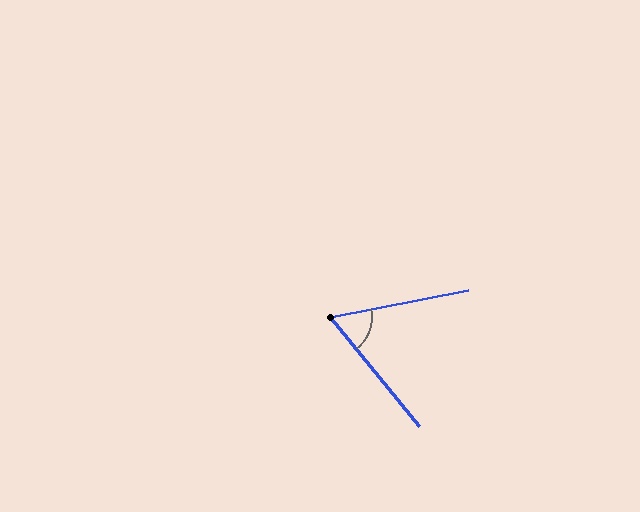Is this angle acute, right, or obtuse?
It is acute.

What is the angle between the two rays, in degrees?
Approximately 62 degrees.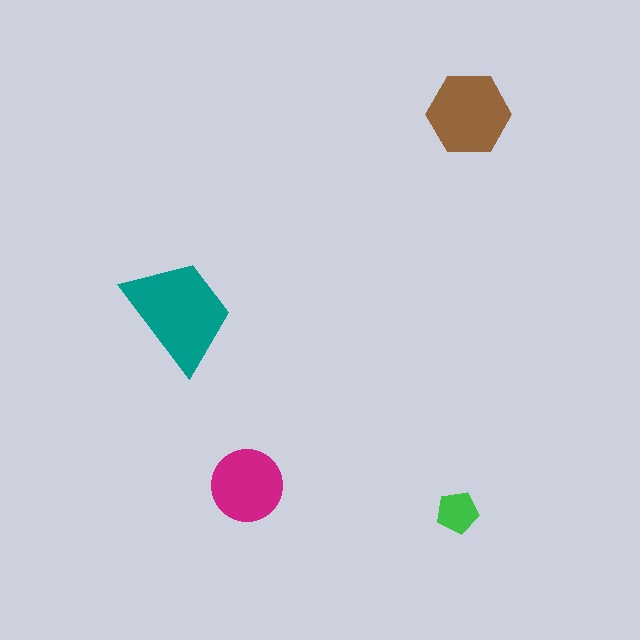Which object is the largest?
The teal trapezoid.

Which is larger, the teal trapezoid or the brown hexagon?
The teal trapezoid.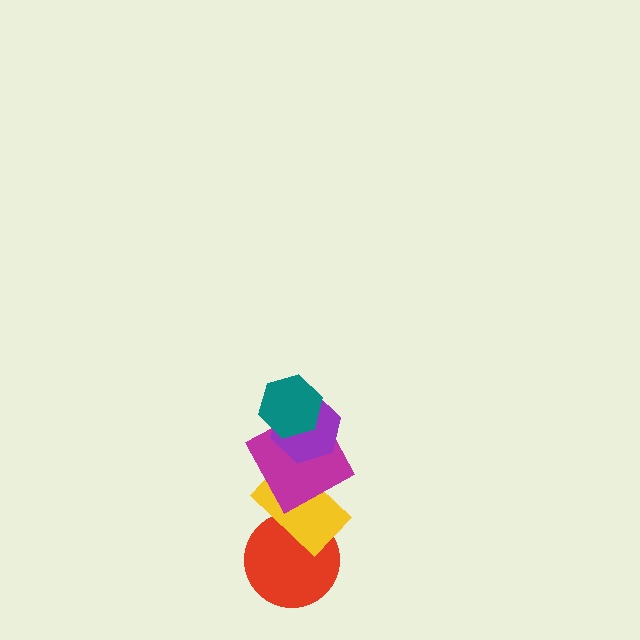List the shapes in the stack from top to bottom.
From top to bottom: the teal hexagon, the purple hexagon, the magenta square, the yellow rectangle, the red circle.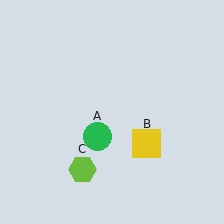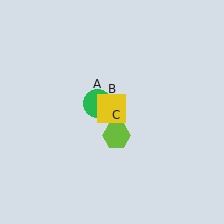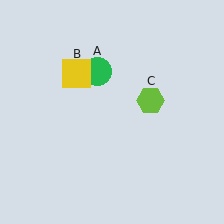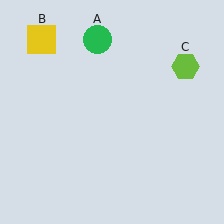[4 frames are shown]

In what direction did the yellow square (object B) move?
The yellow square (object B) moved up and to the left.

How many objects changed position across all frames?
3 objects changed position: green circle (object A), yellow square (object B), lime hexagon (object C).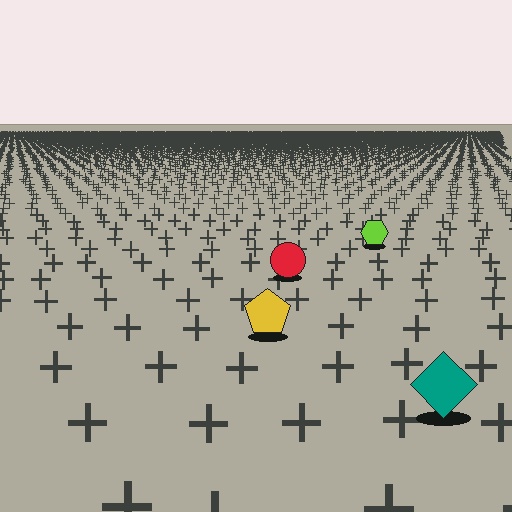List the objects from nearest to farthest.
From nearest to farthest: the teal diamond, the yellow pentagon, the red circle, the lime hexagon.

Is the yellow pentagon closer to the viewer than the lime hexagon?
Yes. The yellow pentagon is closer — you can tell from the texture gradient: the ground texture is coarser near it.